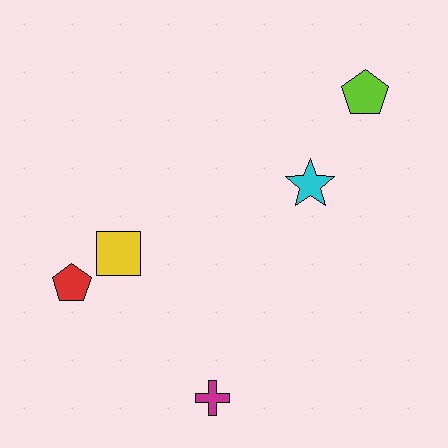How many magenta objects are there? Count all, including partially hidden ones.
There is 1 magenta object.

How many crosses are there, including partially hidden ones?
There is 1 cross.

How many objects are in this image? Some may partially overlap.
There are 5 objects.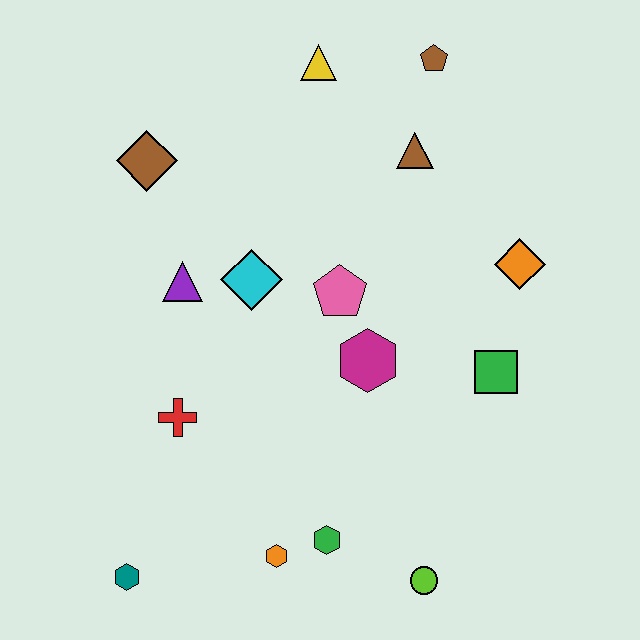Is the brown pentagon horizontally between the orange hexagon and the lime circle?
No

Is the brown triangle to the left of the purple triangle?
No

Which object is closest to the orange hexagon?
The green hexagon is closest to the orange hexagon.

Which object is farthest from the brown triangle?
The teal hexagon is farthest from the brown triangle.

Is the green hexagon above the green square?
No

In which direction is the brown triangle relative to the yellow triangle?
The brown triangle is to the right of the yellow triangle.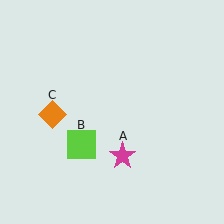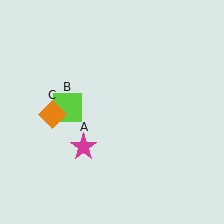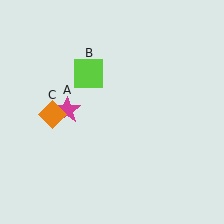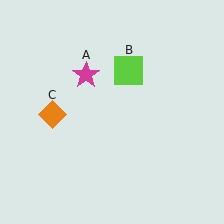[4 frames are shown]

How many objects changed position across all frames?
2 objects changed position: magenta star (object A), lime square (object B).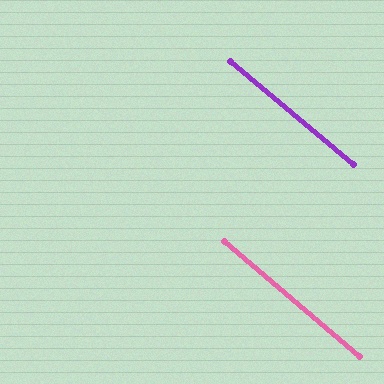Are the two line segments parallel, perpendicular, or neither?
Parallel — their directions differ by only 0.5°.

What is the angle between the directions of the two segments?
Approximately 0 degrees.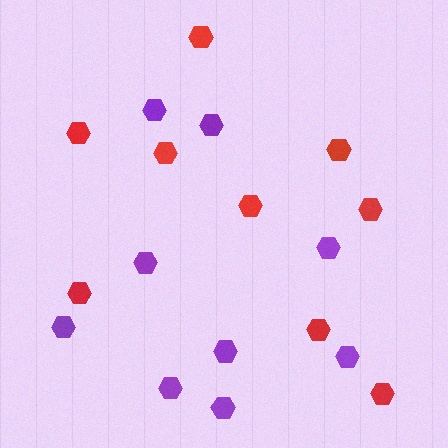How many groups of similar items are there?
There are 2 groups: one group of red hexagons (9) and one group of purple hexagons (9).